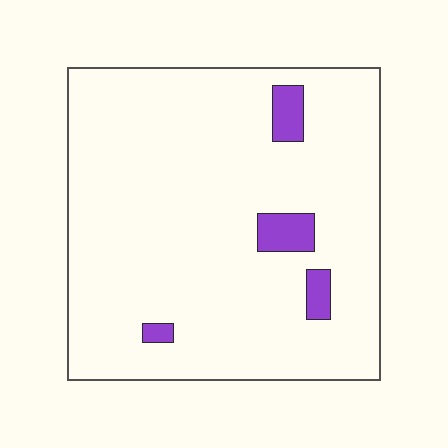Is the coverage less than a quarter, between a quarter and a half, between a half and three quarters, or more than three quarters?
Less than a quarter.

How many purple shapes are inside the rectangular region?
4.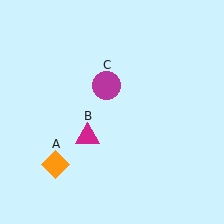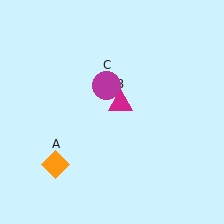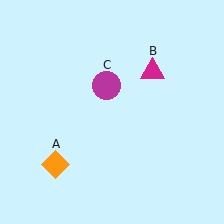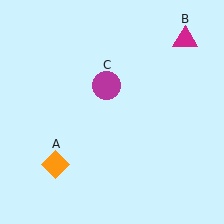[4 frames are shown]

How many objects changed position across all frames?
1 object changed position: magenta triangle (object B).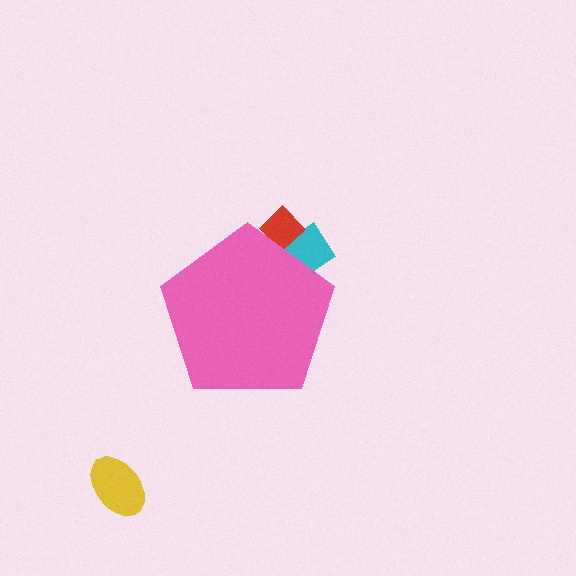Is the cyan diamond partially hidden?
Yes, the cyan diamond is partially hidden behind the pink pentagon.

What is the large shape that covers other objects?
A pink pentagon.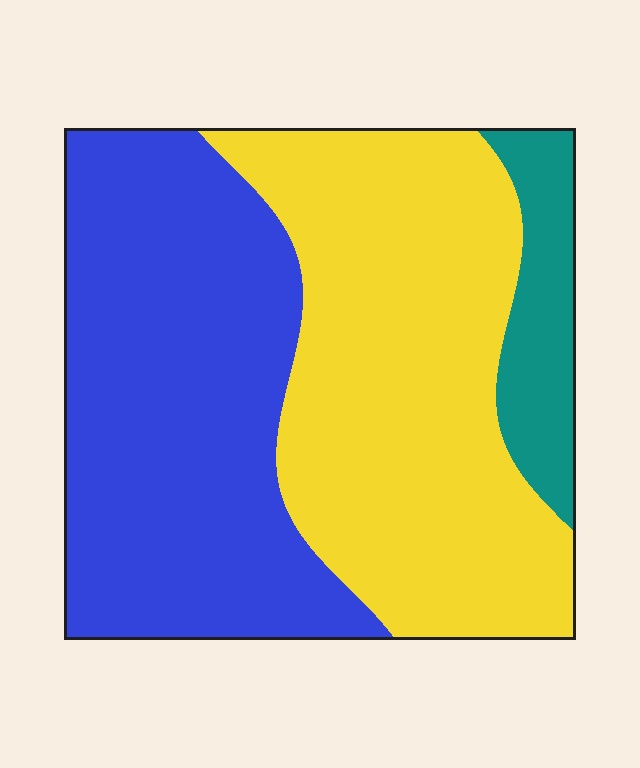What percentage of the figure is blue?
Blue covers roughly 45% of the figure.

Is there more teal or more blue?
Blue.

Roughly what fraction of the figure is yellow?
Yellow covers 46% of the figure.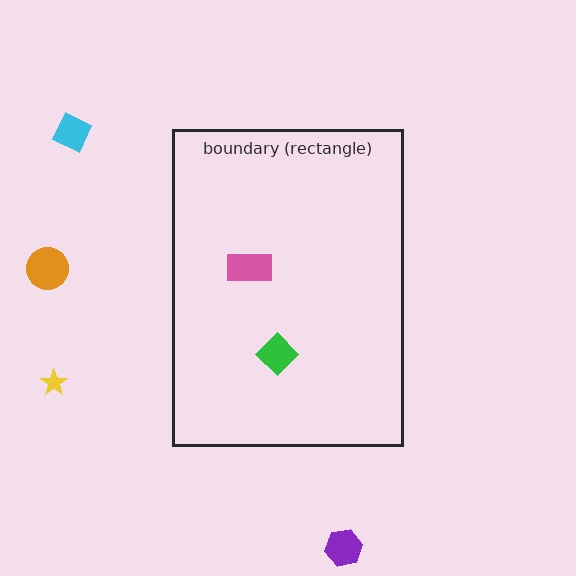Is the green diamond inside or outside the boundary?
Inside.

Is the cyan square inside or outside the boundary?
Outside.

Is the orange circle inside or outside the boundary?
Outside.